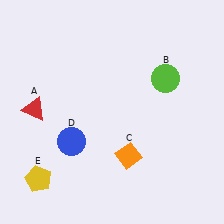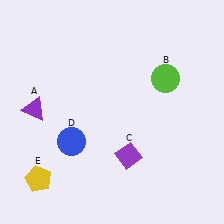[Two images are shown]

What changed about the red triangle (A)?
In Image 1, A is red. In Image 2, it changed to purple.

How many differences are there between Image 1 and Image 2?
There are 2 differences between the two images.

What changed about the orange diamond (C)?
In Image 1, C is orange. In Image 2, it changed to purple.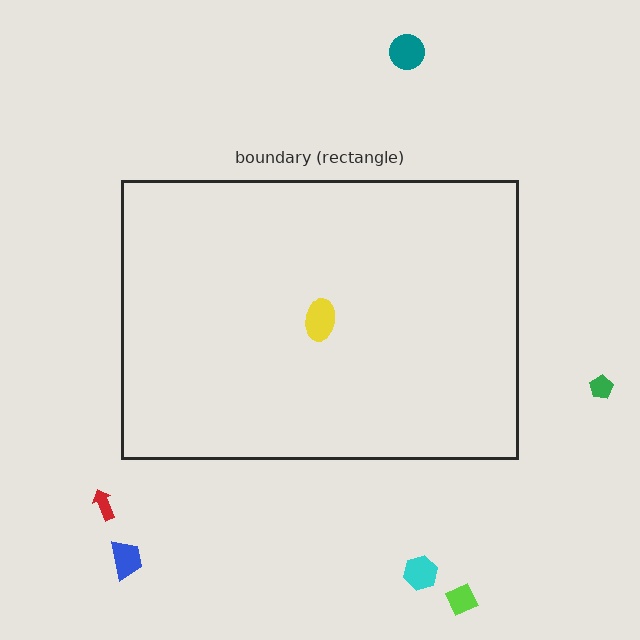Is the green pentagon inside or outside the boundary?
Outside.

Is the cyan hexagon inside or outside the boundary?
Outside.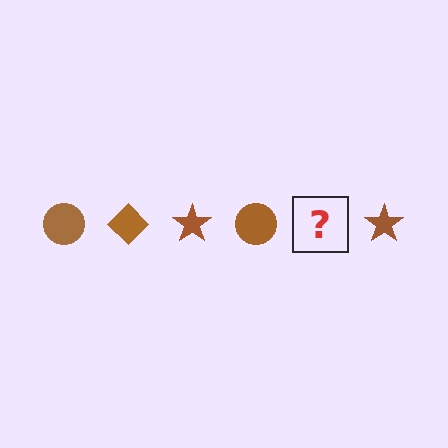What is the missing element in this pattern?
The missing element is a brown diamond.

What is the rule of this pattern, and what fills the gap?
The rule is that the pattern cycles through circle, diamond, star shapes in brown. The gap should be filled with a brown diamond.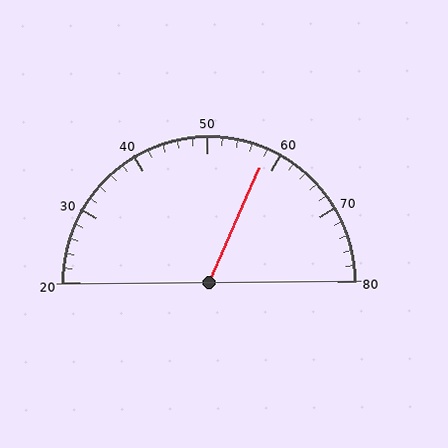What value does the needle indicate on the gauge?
The needle indicates approximately 58.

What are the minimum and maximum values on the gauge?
The gauge ranges from 20 to 80.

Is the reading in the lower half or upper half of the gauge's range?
The reading is in the upper half of the range (20 to 80).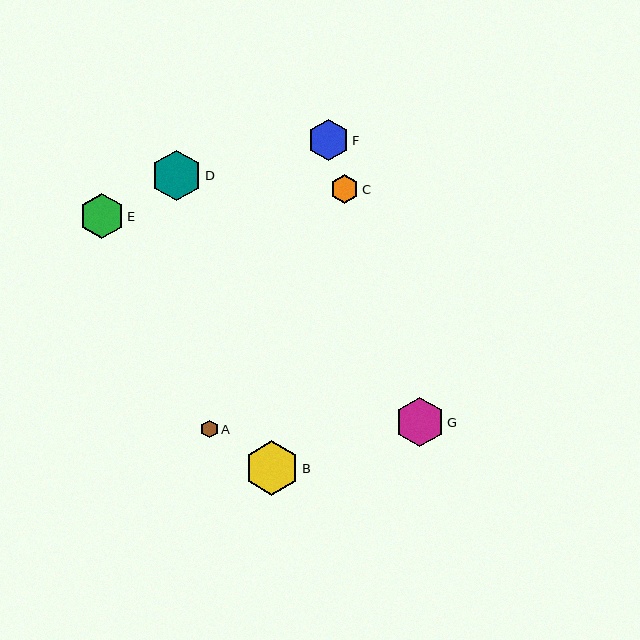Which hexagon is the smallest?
Hexagon A is the smallest with a size of approximately 17 pixels.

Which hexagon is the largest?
Hexagon B is the largest with a size of approximately 55 pixels.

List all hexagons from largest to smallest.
From largest to smallest: B, D, G, E, F, C, A.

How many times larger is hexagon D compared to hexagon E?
Hexagon D is approximately 1.1 times the size of hexagon E.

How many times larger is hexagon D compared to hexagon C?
Hexagon D is approximately 1.8 times the size of hexagon C.